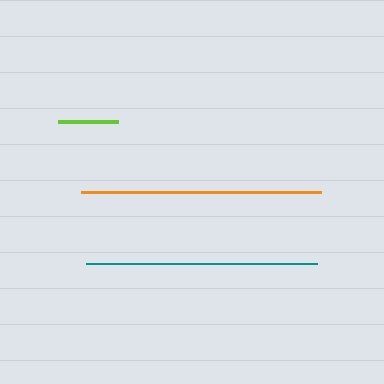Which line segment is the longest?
The orange line is the longest at approximately 240 pixels.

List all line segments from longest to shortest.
From longest to shortest: orange, teal, lime.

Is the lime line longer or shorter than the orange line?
The orange line is longer than the lime line.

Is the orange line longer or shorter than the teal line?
The orange line is longer than the teal line.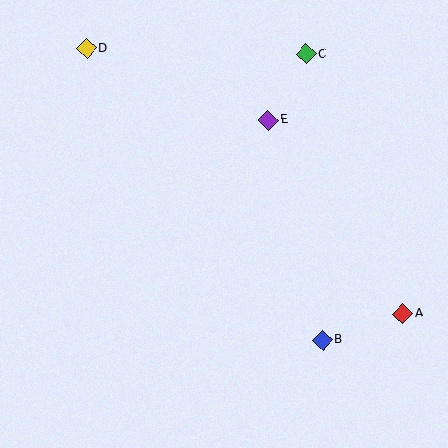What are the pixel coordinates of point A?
Point A is at (403, 314).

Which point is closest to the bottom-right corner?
Point A is closest to the bottom-right corner.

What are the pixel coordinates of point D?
Point D is at (87, 49).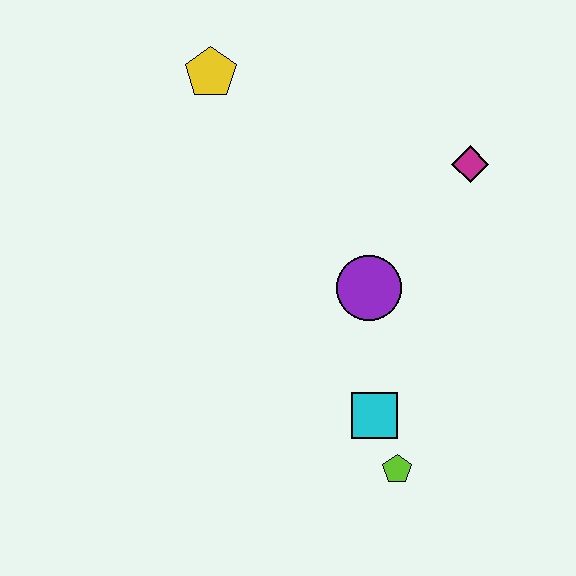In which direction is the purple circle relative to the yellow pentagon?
The purple circle is below the yellow pentagon.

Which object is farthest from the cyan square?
The yellow pentagon is farthest from the cyan square.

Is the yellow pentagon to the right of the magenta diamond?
No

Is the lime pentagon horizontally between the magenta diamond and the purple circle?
Yes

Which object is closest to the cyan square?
The lime pentagon is closest to the cyan square.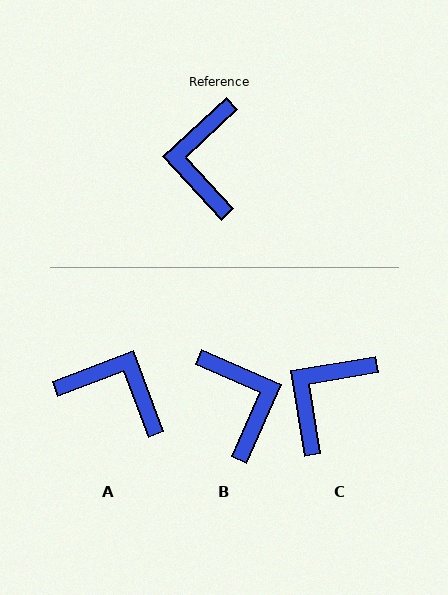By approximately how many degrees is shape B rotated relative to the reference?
Approximately 157 degrees clockwise.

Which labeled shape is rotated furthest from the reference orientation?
B, about 157 degrees away.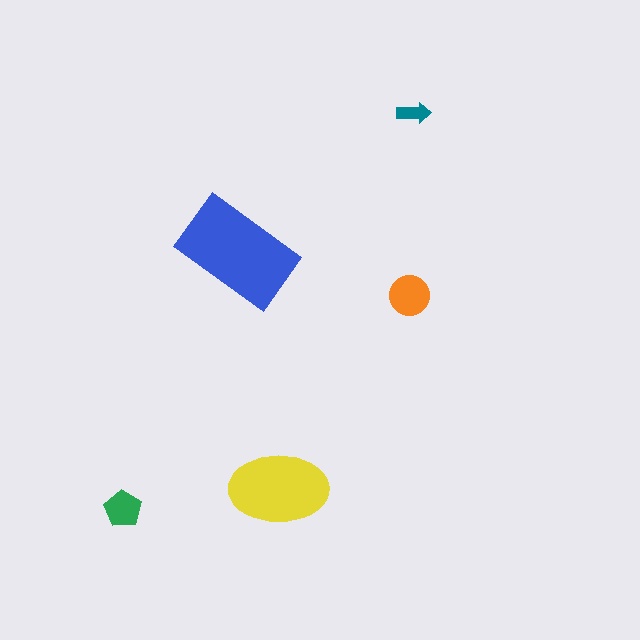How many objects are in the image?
There are 5 objects in the image.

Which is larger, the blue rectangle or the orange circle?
The blue rectangle.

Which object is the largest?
The blue rectangle.